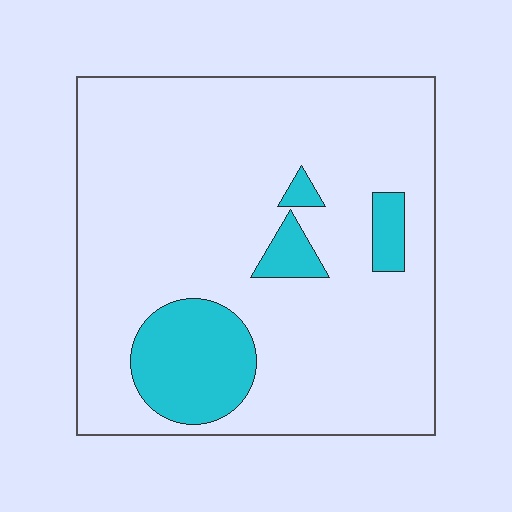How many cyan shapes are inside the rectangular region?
4.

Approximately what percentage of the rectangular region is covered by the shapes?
Approximately 15%.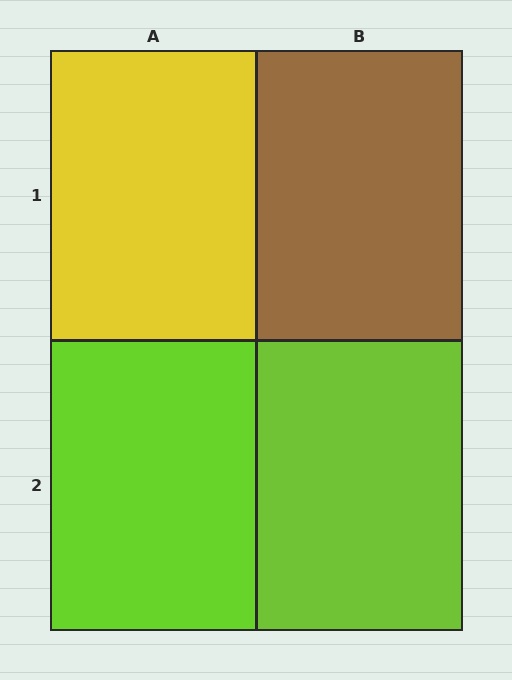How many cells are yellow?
1 cell is yellow.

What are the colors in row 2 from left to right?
Lime, lime.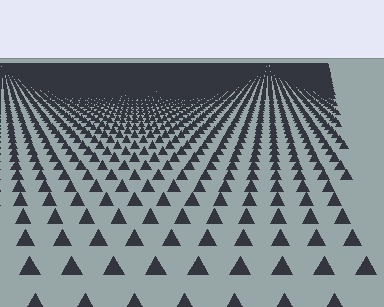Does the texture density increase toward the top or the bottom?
Density increases toward the top.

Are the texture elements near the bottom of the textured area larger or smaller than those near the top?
Larger. Near the bottom, elements are closer to the viewer and appear at a bigger on-screen size.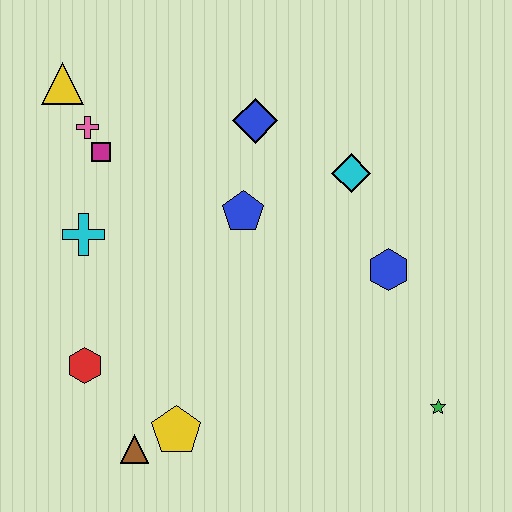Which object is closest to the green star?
The blue hexagon is closest to the green star.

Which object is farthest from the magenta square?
The green star is farthest from the magenta square.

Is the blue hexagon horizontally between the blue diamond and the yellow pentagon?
No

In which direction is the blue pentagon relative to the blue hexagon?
The blue pentagon is to the left of the blue hexagon.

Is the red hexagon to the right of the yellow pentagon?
No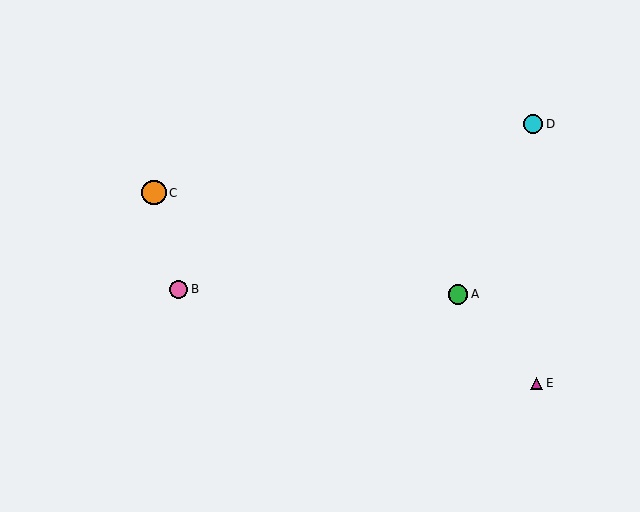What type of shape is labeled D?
Shape D is a cyan circle.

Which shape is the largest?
The orange circle (labeled C) is the largest.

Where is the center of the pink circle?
The center of the pink circle is at (179, 289).